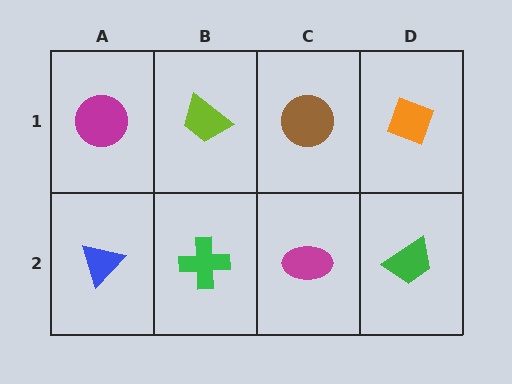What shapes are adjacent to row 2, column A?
A magenta circle (row 1, column A), a green cross (row 2, column B).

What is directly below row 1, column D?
A green trapezoid.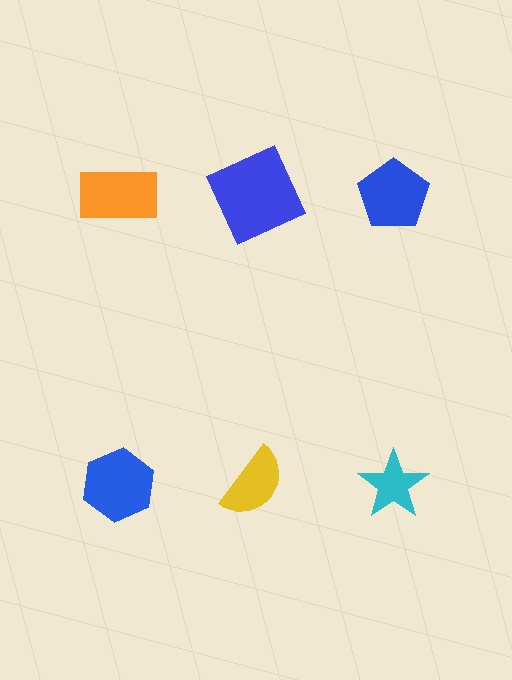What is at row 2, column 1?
A blue hexagon.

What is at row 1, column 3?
A blue pentagon.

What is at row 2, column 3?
A cyan star.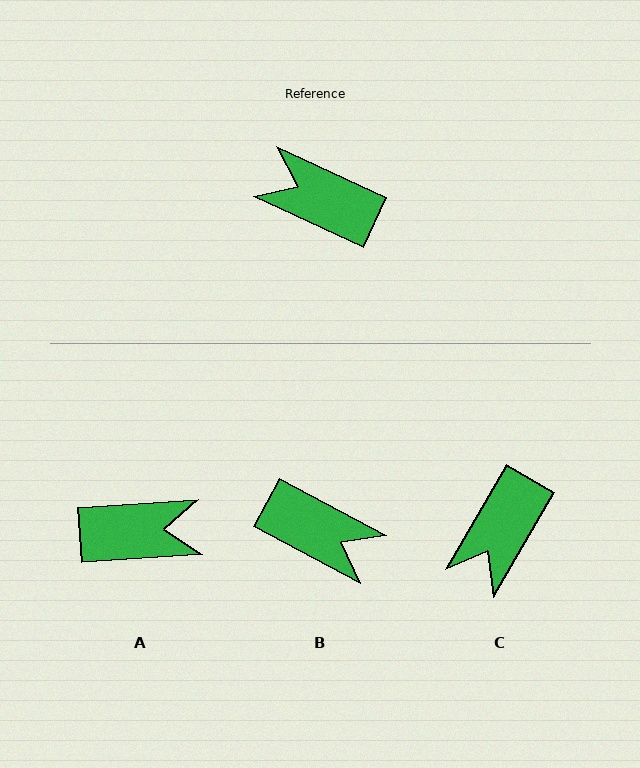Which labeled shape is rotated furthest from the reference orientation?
B, about 176 degrees away.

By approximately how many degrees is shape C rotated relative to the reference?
Approximately 85 degrees counter-clockwise.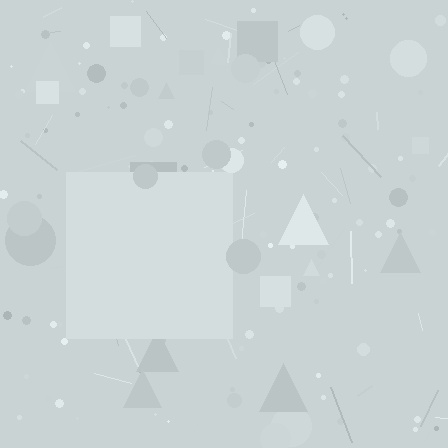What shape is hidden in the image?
A square is hidden in the image.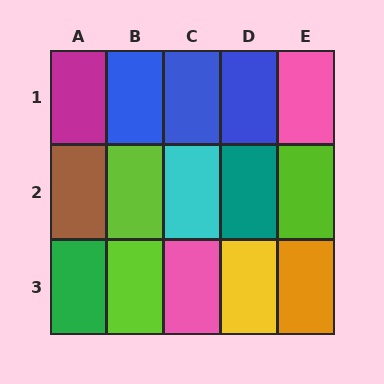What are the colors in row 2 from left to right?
Brown, lime, cyan, teal, lime.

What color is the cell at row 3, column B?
Lime.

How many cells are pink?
2 cells are pink.